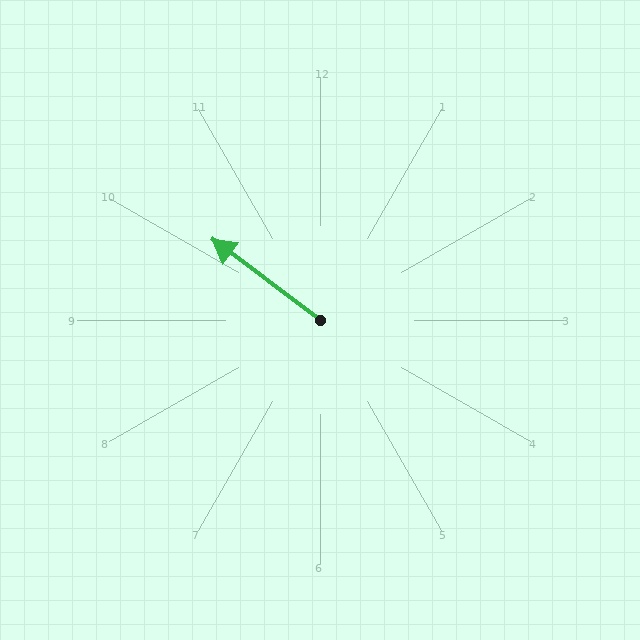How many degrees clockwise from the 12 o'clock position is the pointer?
Approximately 307 degrees.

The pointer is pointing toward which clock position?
Roughly 10 o'clock.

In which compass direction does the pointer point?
Northwest.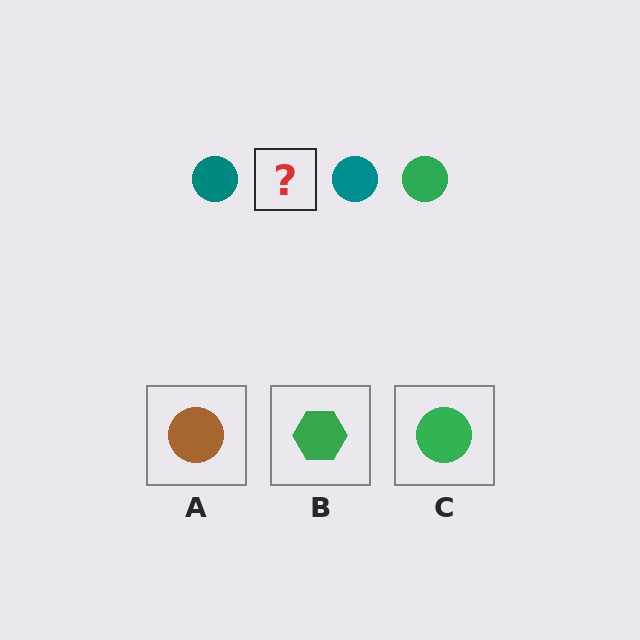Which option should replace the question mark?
Option C.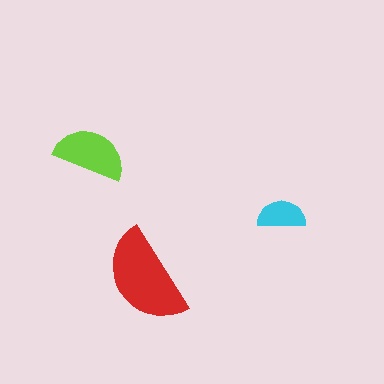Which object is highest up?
The lime semicircle is topmost.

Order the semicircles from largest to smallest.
the red one, the lime one, the cyan one.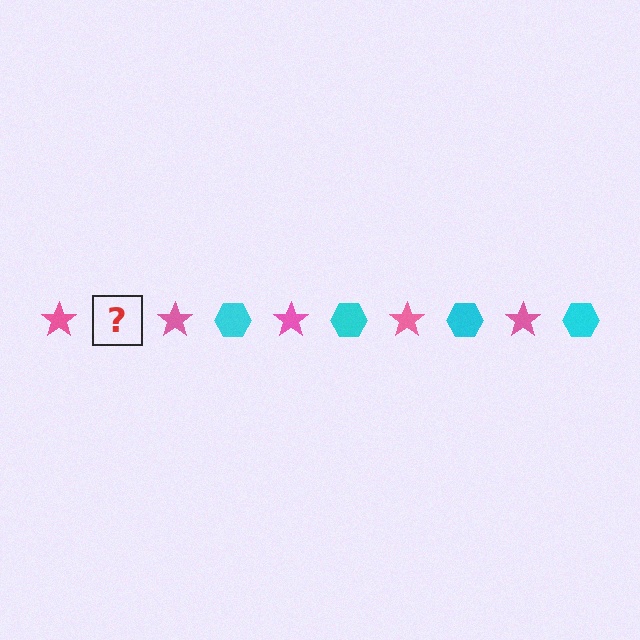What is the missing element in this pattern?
The missing element is a cyan hexagon.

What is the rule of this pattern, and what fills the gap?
The rule is that the pattern alternates between pink star and cyan hexagon. The gap should be filled with a cyan hexagon.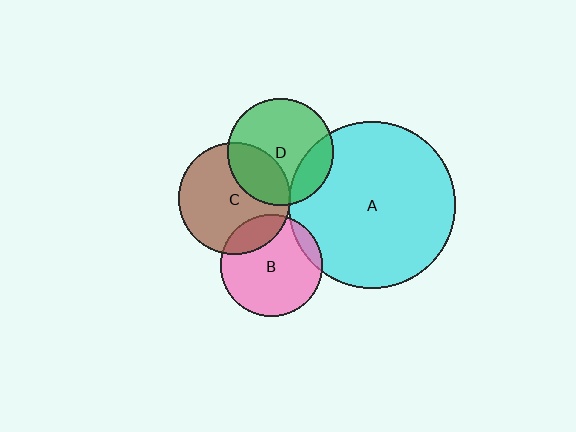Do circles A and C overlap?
Yes.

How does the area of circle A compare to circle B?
Approximately 2.7 times.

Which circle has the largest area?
Circle A (cyan).